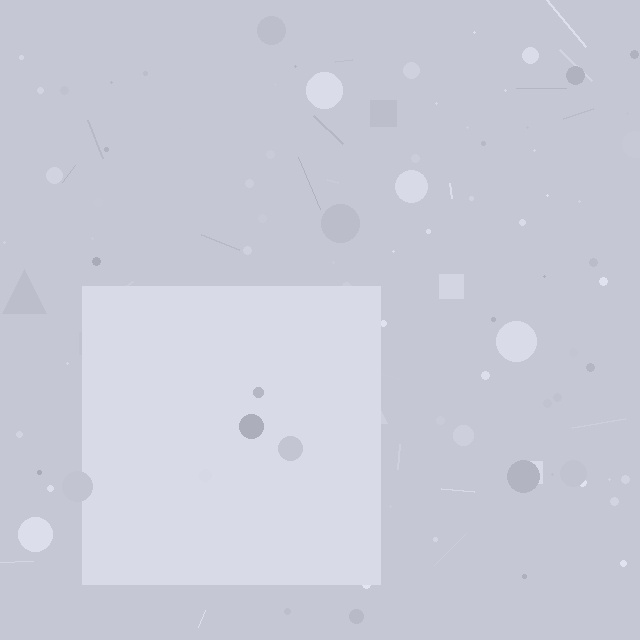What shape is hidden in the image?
A square is hidden in the image.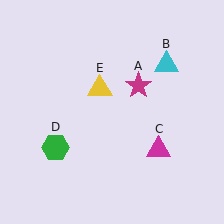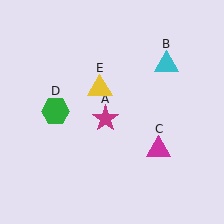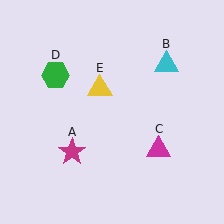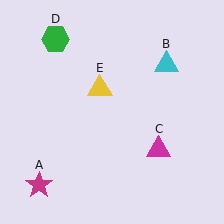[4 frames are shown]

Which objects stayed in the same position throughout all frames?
Cyan triangle (object B) and magenta triangle (object C) and yellow triangle (object E) remained stationary.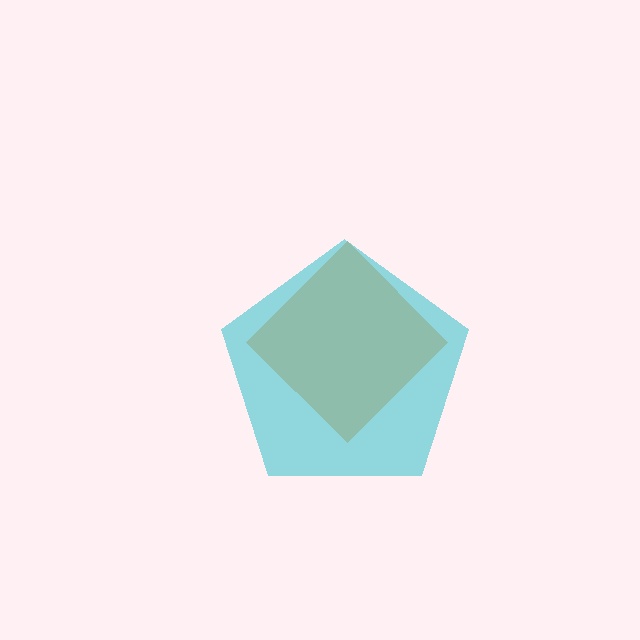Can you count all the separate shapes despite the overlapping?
Yes, there are 2 separate shapes.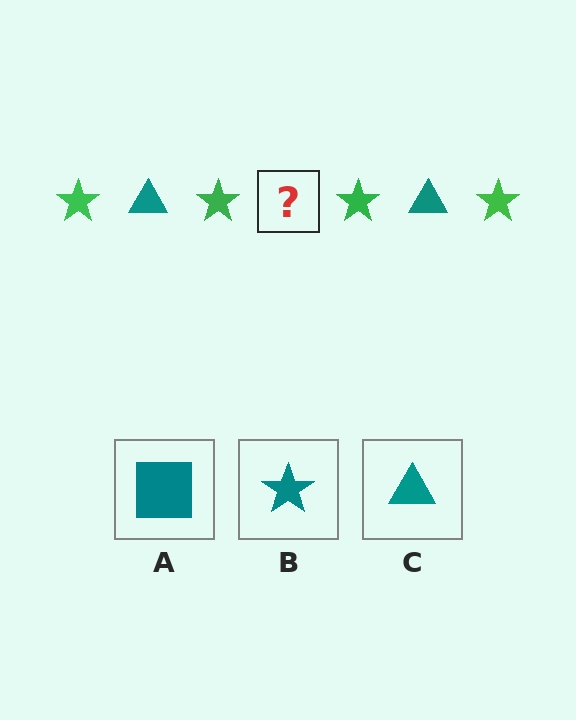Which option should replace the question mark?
Option C.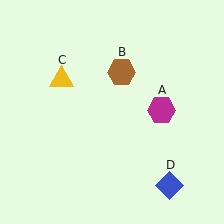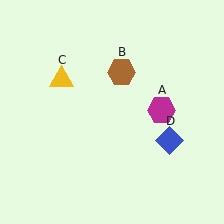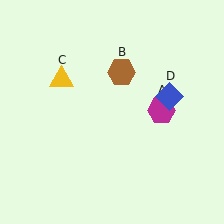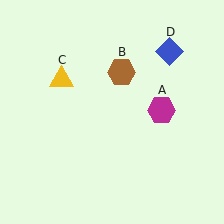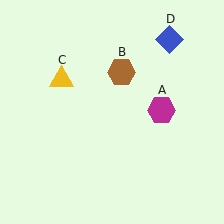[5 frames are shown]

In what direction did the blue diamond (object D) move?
The blue diamond (object D) moved up.